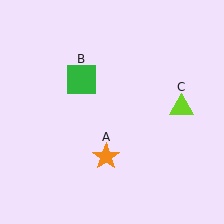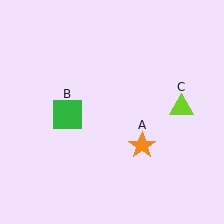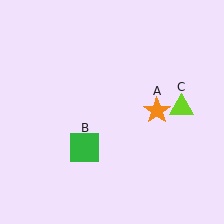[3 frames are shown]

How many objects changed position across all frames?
2 objects changed position: orange star (object A), green square (object B).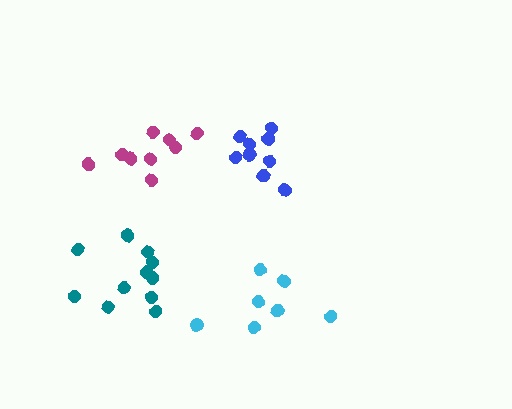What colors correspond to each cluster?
The clusters are colored: blue, cyan, teal, magenta.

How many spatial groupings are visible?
There are 4 spatial groupings.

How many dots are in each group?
Group 1: 9 dots, Group 2: 7 dots, Group 3: 12 dots, Group 4: 9 dots (37 total).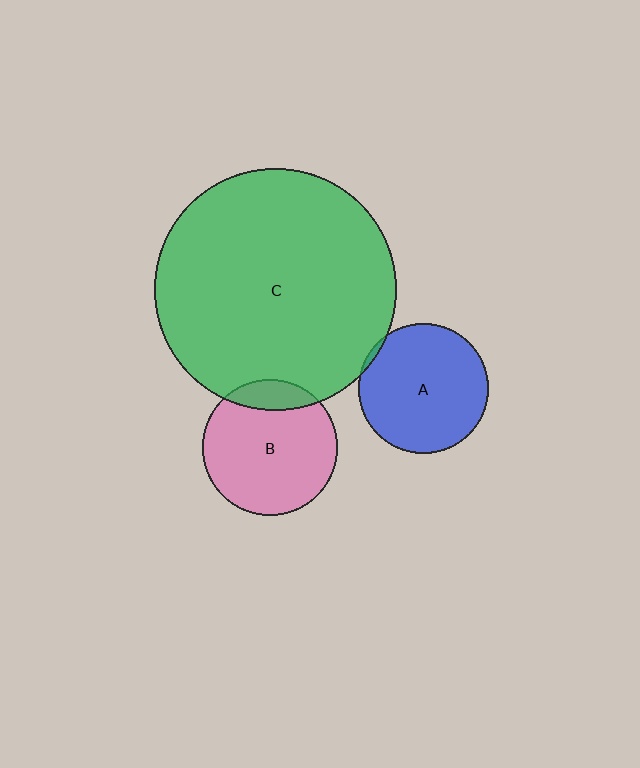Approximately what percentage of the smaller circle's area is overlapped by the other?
Approximately 15%.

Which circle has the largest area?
Circle C (green).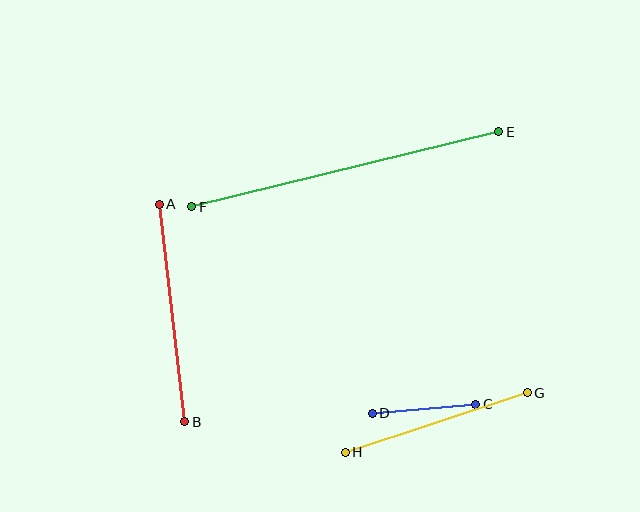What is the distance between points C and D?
The distance is approximately 104 pixels.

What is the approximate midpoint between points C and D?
The midpoint is at approximately (424, 409) pixels.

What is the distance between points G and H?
The distance is approximately 191 pixels.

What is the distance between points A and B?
The distance is approximately 219 pixels.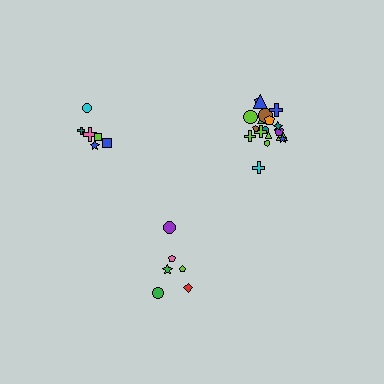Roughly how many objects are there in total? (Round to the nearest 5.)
Roughly 30 objects in total.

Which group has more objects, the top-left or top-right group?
The top-right group.